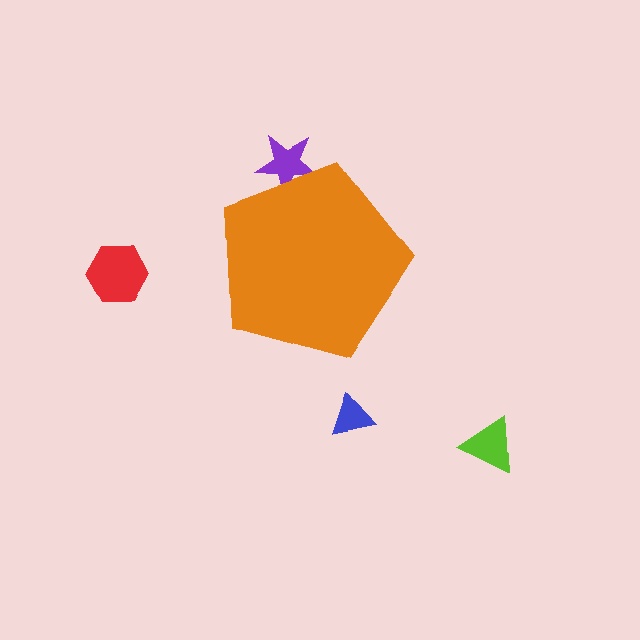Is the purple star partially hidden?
Yes, the purple star is partially hidden behind the orange pentagon.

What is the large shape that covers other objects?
An orange pentagon.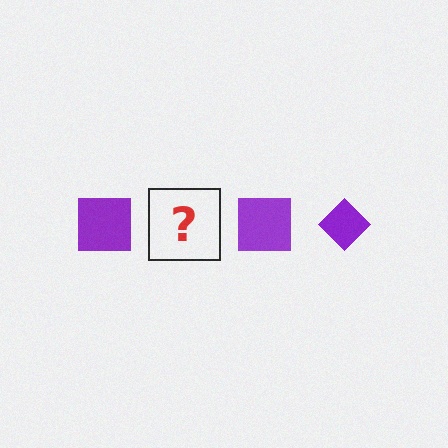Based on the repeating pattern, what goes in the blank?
The blank should be a purple diamond.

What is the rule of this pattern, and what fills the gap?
The rule is that the pattern cycles through square, diamond shapes in purple. The gap should be filled with a purple diamond.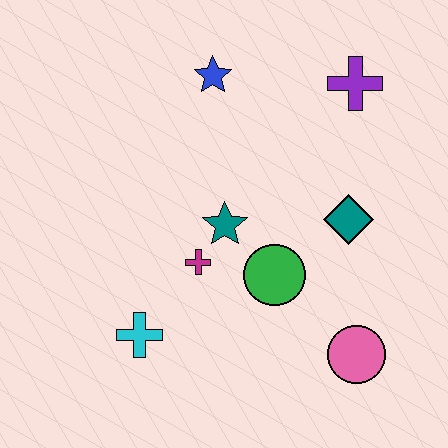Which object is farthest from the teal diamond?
The cyan cross is farthest from the teal diamond.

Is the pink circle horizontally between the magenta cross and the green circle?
No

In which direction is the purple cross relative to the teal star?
The purple cross is above the teal star.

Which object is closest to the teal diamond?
The green circle is closest to the teal diamond.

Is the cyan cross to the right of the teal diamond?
No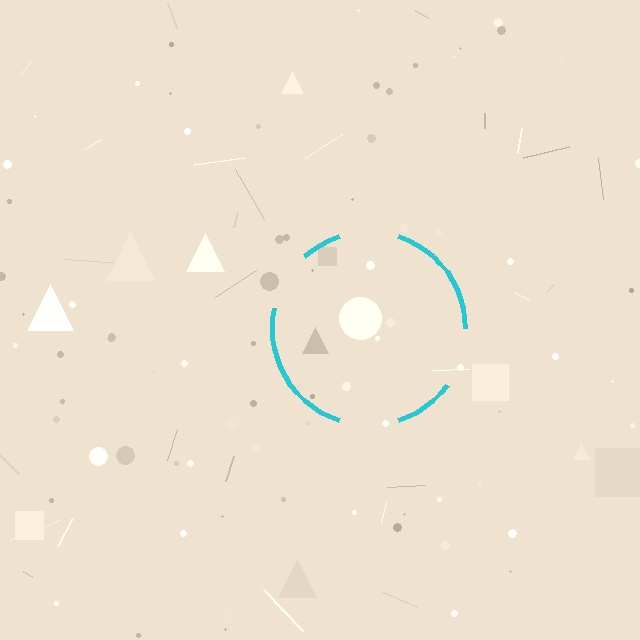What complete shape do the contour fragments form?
The contour fragments form a circle.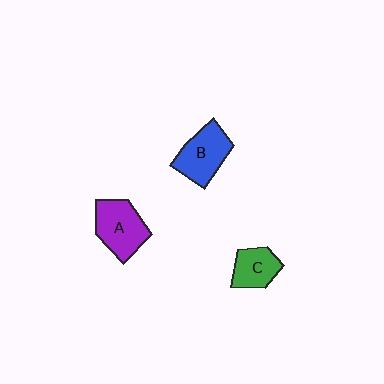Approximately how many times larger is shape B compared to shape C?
Approximately 1.4 times.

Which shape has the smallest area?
Shape C (green).